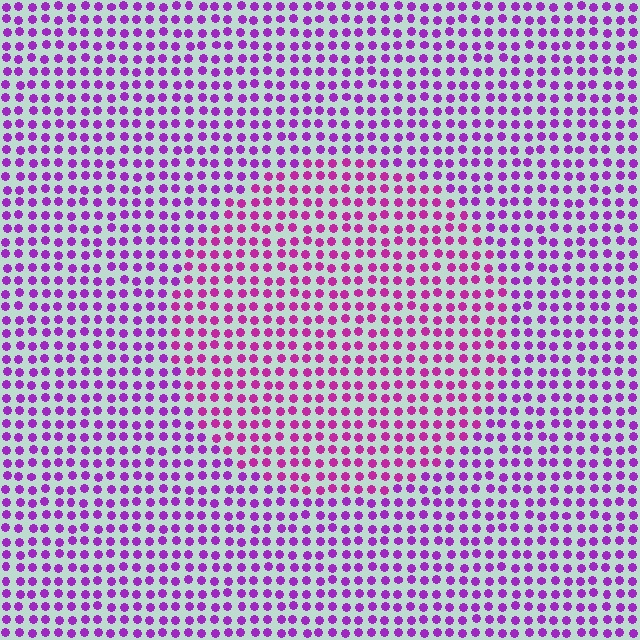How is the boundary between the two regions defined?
The boundary is defined purely by a slight shift in hue (about 26 degrees). Spacing, size, and orientation are identical on both sides.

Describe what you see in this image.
The image is filled with small purple elements in a uniform arrangement. A circle-shaped region is visible where the elements are tinted to a slightly different hue, forming a subtle color boundary.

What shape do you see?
I see a circle.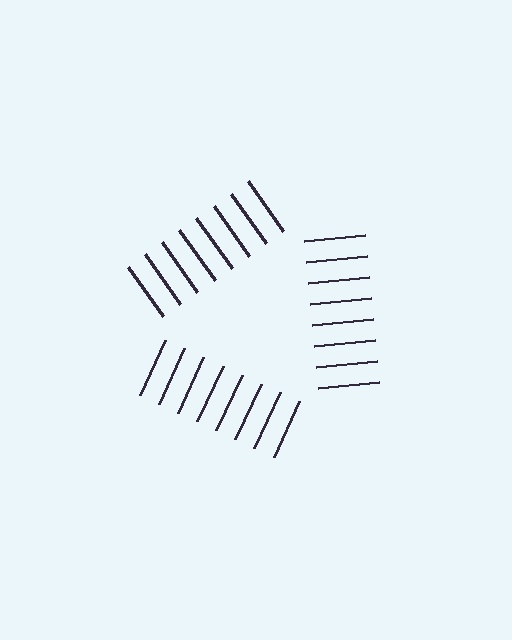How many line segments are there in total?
24 — 8 along each of the 3 edges.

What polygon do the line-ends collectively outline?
An illusory triangle — the line segments terminate on its edges but no continuous stroke is drawn.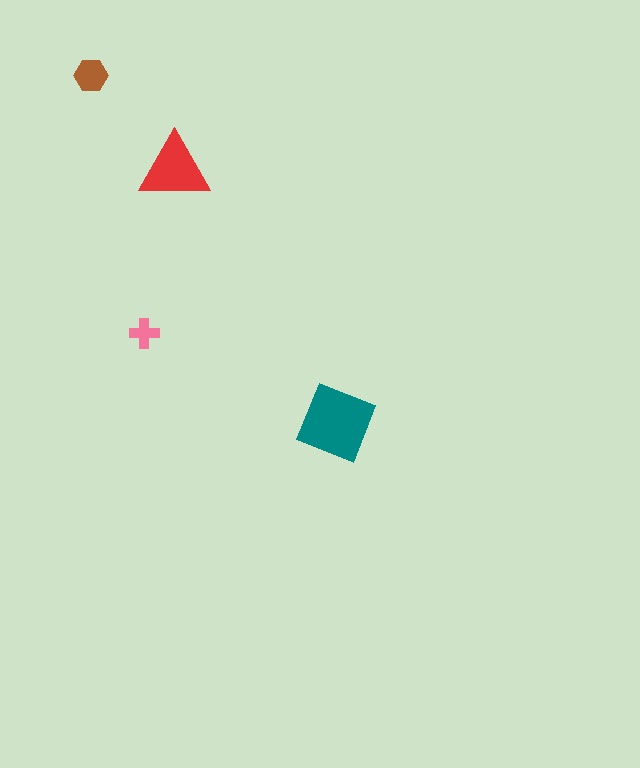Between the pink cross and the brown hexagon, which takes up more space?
The brown hexagon.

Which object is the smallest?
The pink cross.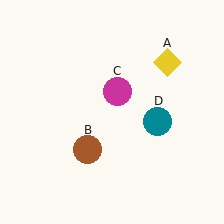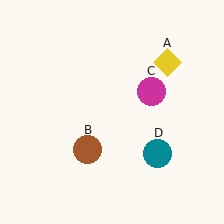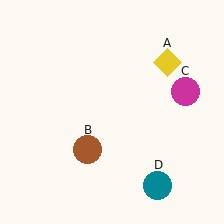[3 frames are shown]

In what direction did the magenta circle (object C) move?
The magenta circle (object C) moved right.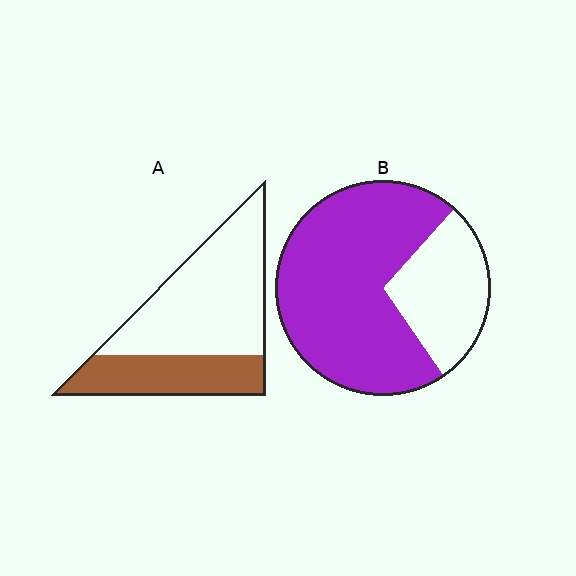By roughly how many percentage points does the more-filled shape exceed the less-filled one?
By roughly 35 percentage points (B over A).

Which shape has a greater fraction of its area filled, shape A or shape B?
Shape B.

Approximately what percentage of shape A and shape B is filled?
A is approximately 35% and B is approximately 70%.